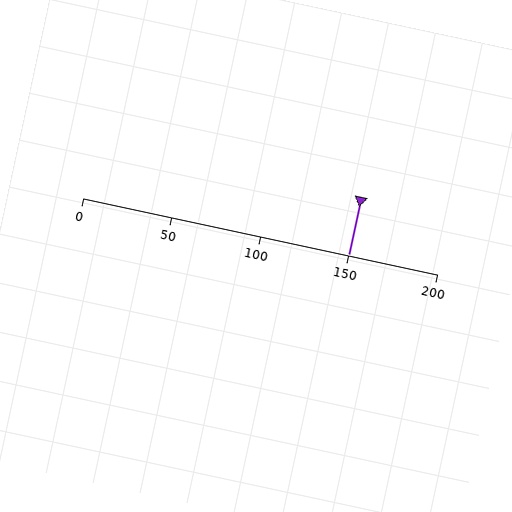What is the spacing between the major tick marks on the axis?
The major ticks are spaced 50 apart.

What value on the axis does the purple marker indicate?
The marker indicates approximately 150.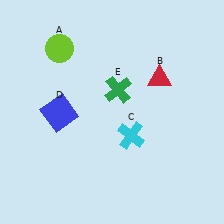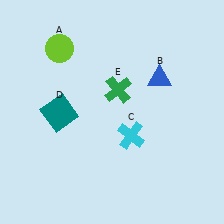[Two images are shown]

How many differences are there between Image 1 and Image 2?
There are 2 differences between the two images.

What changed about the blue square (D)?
In Image 1, D is blue. In Image 2, it changed to teal.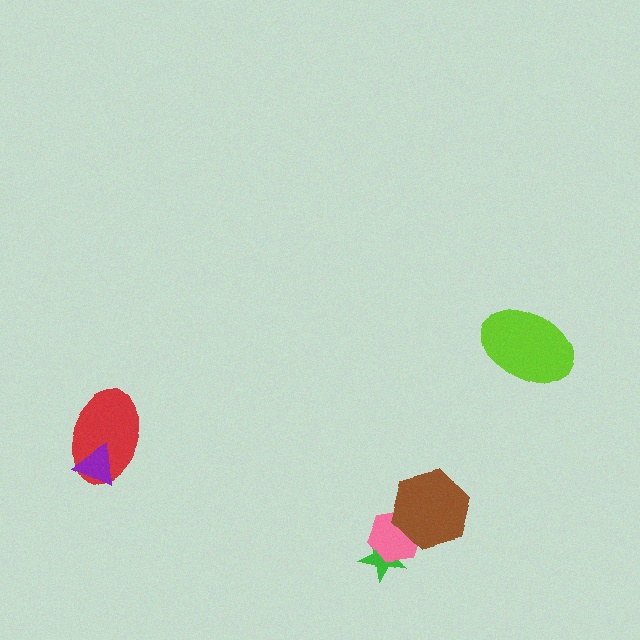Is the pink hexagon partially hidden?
Yes, it is partially covered by another shape.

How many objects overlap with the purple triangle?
1 object overlaps with the purple triangle.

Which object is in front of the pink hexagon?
The brown hexagon is in front of the pink hexagon.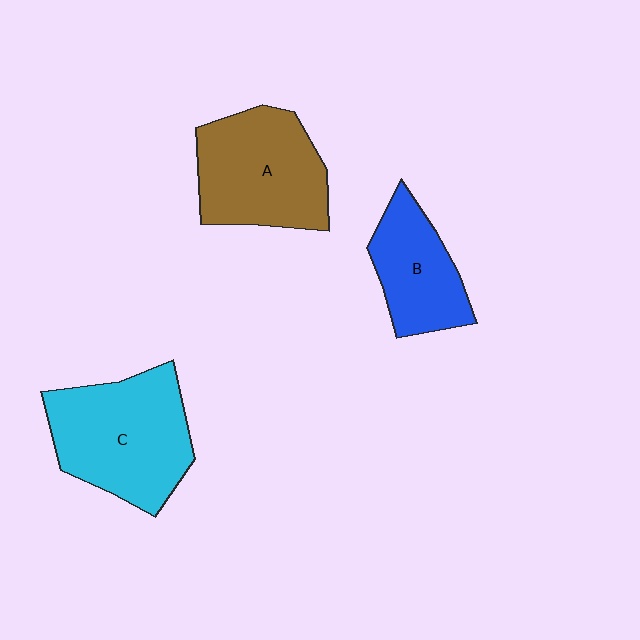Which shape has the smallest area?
Shape B (blue).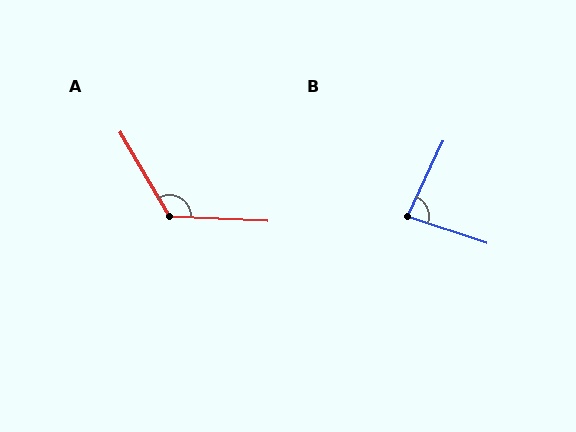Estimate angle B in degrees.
Approximately 83 degrees.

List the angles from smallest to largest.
B (83°), A (123°).